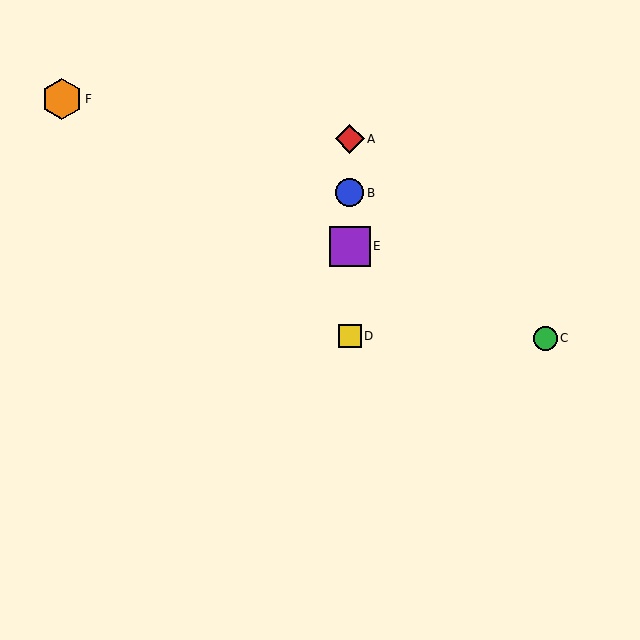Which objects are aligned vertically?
Objects A, B, D, E are aligned vertically.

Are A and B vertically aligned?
Yes, both are at x≈350.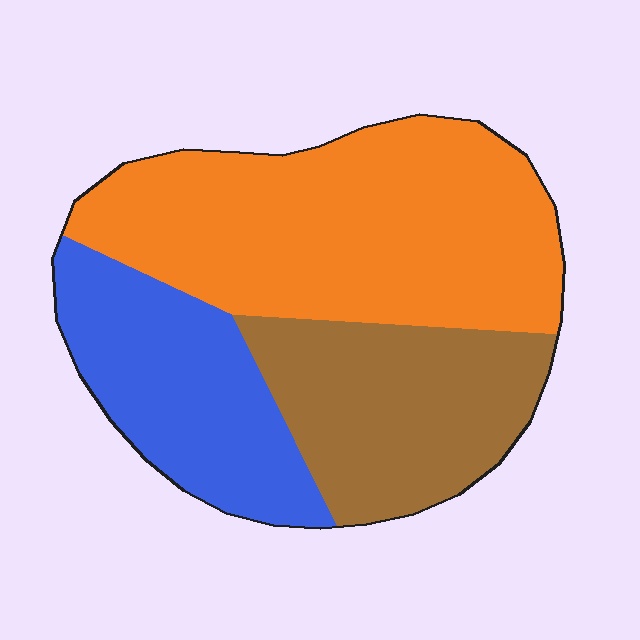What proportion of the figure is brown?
Brown covers 27% of the figure.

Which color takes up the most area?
Orange, at roughly 50%.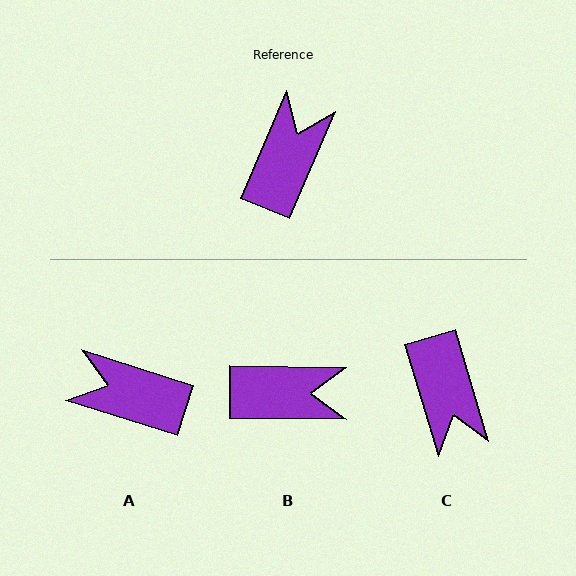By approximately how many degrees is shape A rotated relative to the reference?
Approximately 95 degrees counter-clockwise.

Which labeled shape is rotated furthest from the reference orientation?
C, about 140 degrees away.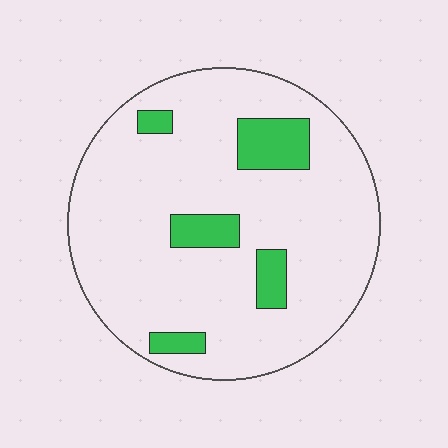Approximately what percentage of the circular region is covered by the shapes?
Approximately 15%.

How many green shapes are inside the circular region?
5.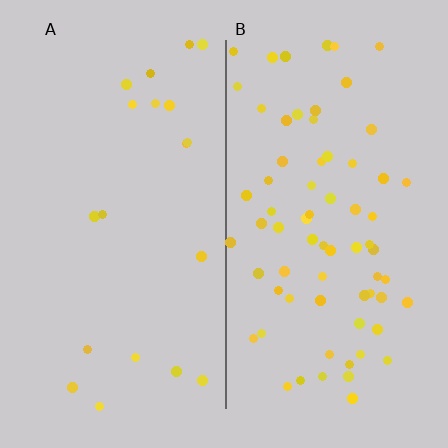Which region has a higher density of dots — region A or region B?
B (the right).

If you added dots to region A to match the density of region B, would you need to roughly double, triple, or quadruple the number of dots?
Approximately quadruple.